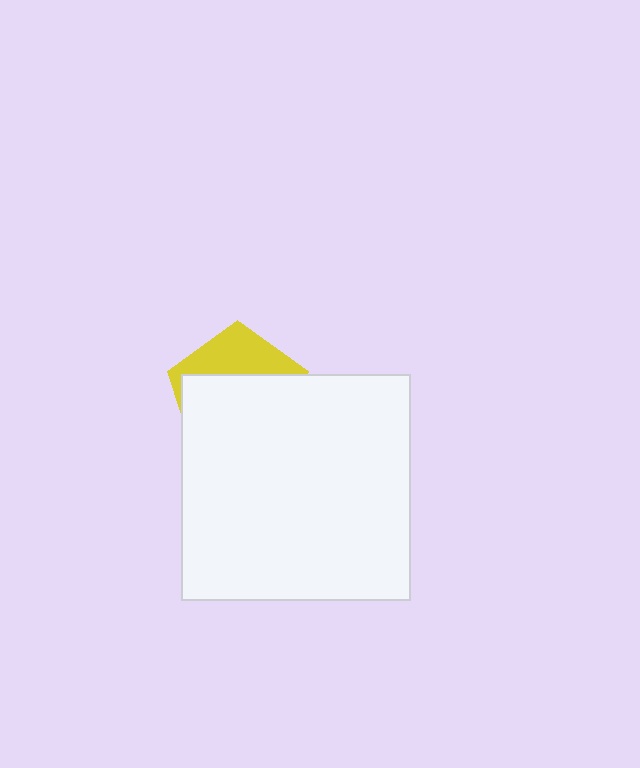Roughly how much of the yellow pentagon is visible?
A small part of it is visible (roughly 32%).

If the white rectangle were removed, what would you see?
You would see the complete yellow pentagon.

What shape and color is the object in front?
The object in front is a white rectangle.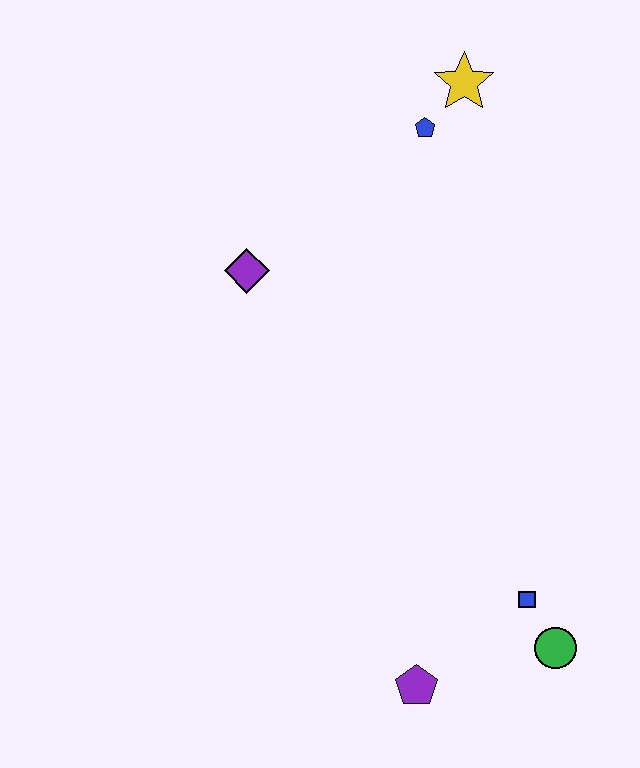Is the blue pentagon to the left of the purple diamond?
No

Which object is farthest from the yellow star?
The purple pentagon is farthest from the yellow star.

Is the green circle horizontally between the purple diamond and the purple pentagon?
No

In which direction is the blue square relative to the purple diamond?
The blue square is below the purple diamond.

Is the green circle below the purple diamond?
Yes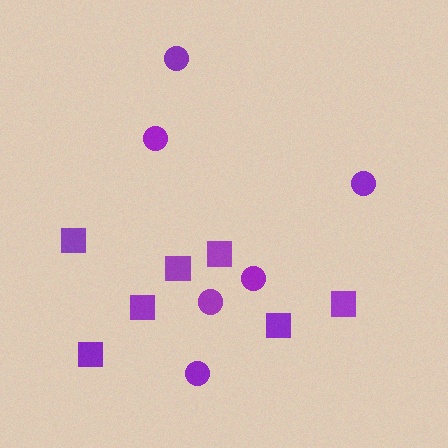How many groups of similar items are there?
There are 2 groups: one group of squares (7) and one group of circles (6).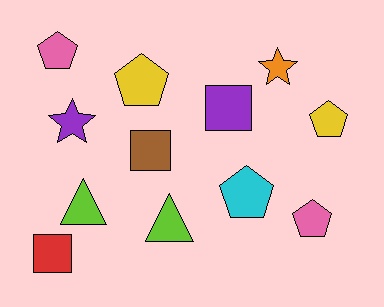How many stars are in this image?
There are 2 stars.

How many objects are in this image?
There are 12 objects.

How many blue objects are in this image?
There are no blue objects.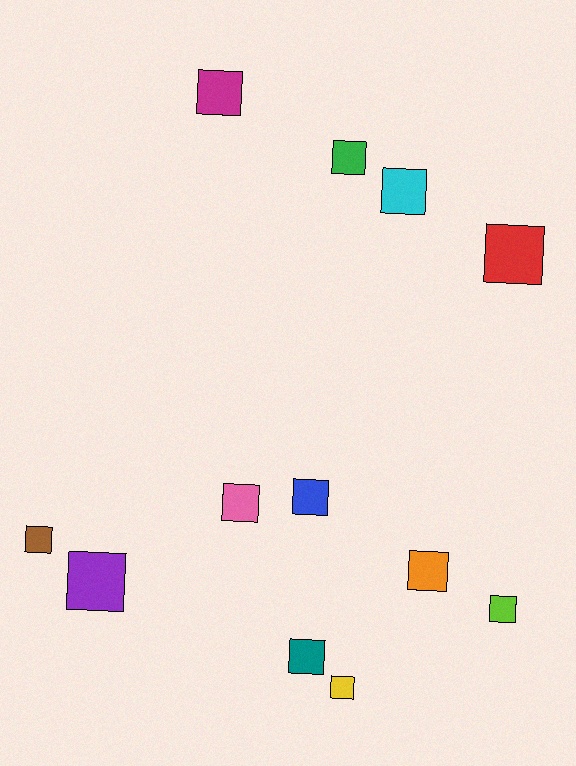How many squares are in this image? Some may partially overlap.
There are 12 squares.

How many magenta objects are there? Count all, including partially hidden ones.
There is 1 magenta object.